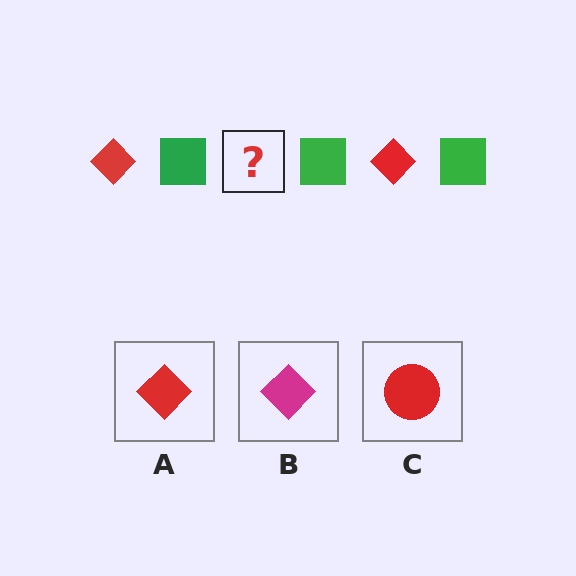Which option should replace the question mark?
Option A.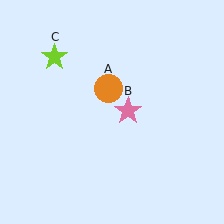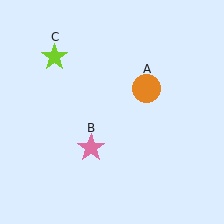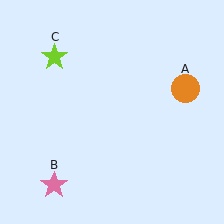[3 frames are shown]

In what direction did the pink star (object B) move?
The pink star (object B) moved down and to the left.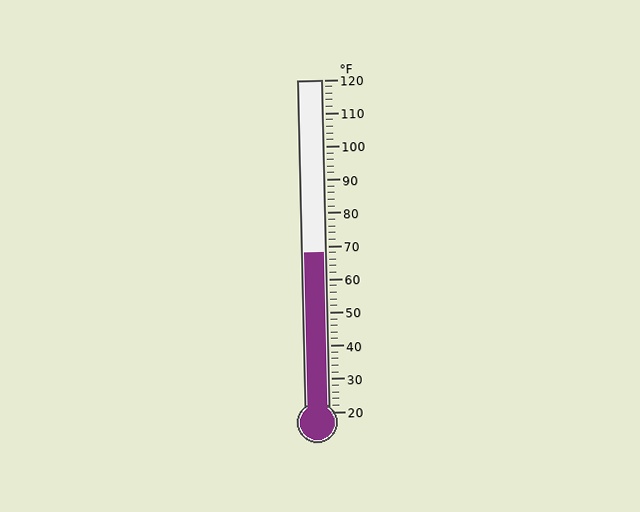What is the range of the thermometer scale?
The thermometer scale ranges from 20°F to 120°F.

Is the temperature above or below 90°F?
The temperature is below 90°F.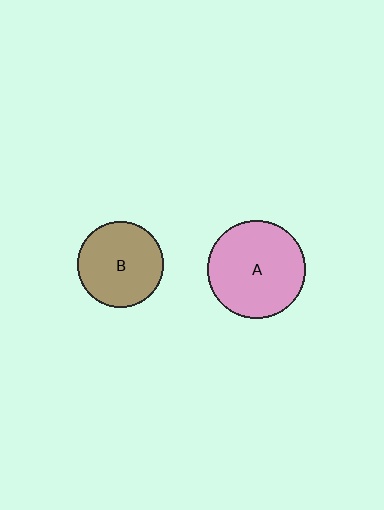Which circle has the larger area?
Circle A (pink).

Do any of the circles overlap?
No, none of the circles overlap.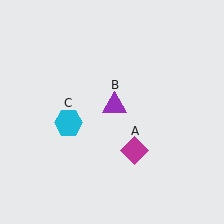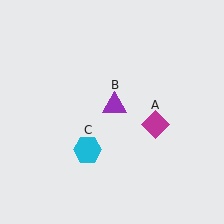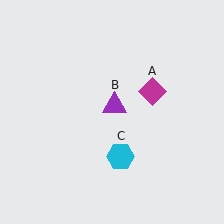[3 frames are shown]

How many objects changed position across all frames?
2 objects changed position: magenta diamond (object A), cyan hexagon (object C).